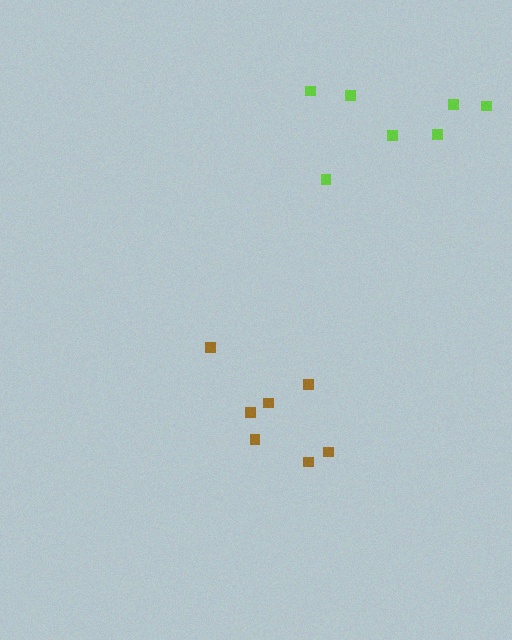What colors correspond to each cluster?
The clusters are colored: brown, lime.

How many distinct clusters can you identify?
There are 2 distinct clusters.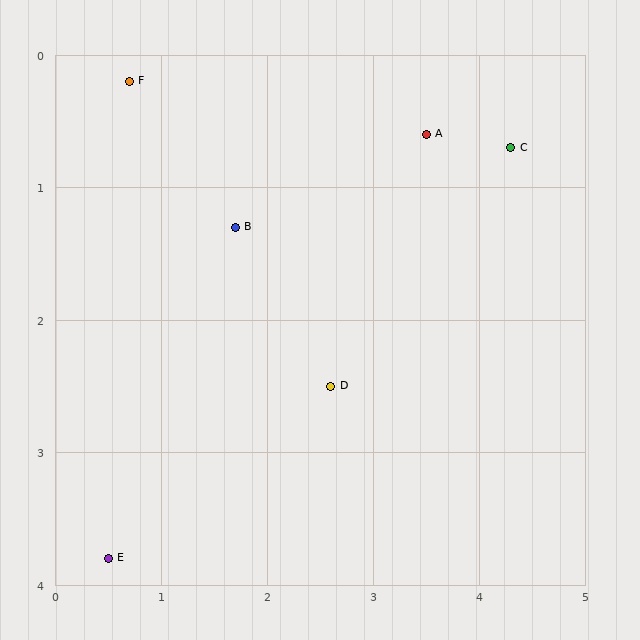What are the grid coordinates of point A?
Point A is at approximately (3.5, 0.6).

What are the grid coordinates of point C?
Point C is at approximately (4.3, 0.7).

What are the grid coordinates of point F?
Point F is at approximately (0.7, 0.2).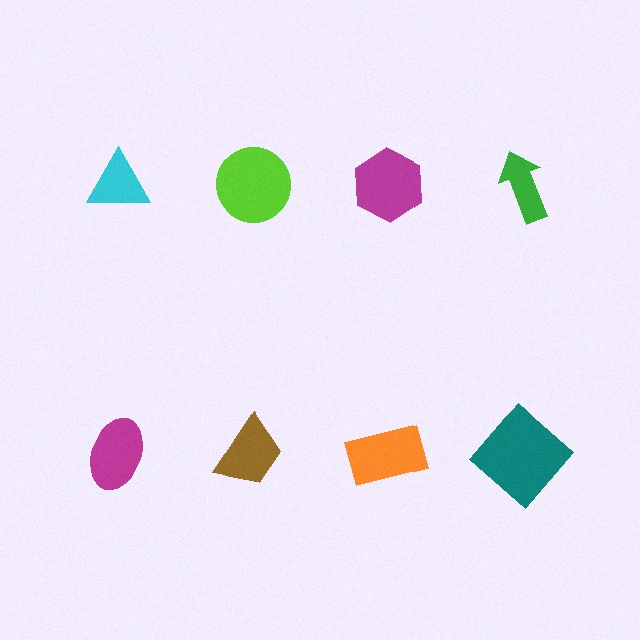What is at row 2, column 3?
An orange rectangle.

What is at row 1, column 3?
A magenta hexagon.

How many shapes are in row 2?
4 shapes.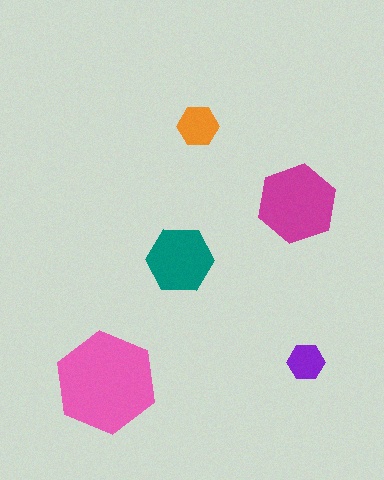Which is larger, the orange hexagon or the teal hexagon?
The teal one.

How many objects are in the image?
There are 5 objects in the image.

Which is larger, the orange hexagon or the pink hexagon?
The pink one.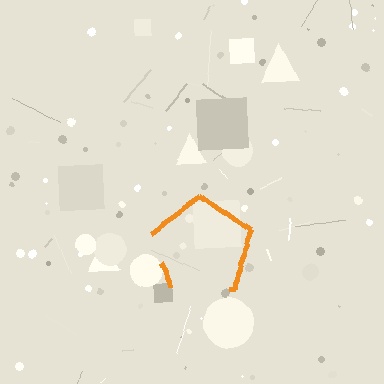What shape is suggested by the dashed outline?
The dashed outline suggests a pentagon.